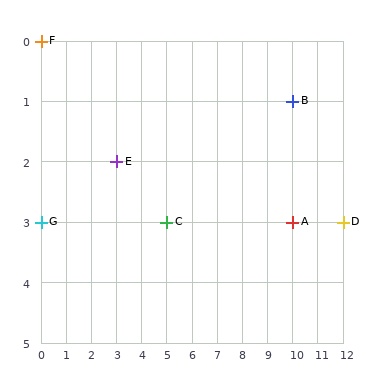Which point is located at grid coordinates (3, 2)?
Point E is at (3, 2).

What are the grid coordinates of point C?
Point C is at grid coordinates (5, 3).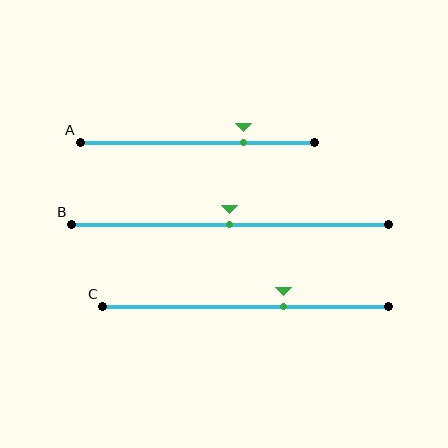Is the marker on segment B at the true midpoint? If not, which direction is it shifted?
Yes, the marker on segment B is at the true midpoint.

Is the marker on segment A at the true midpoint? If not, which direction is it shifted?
No, the marker on segment A is shifted to the right by about 20% of the segment length.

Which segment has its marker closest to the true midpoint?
Segment B has its marker closest to the true midpoint.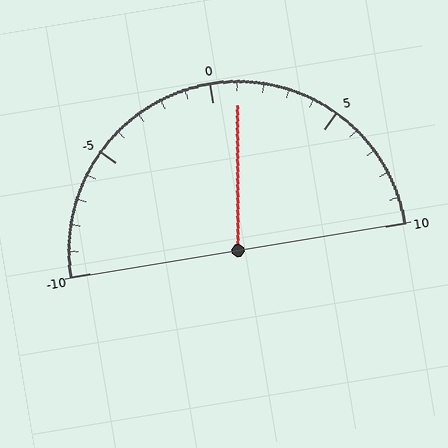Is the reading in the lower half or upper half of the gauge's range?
The reading is in the upper half of the range (-10 to 10).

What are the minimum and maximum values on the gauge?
The gauge ranges from -10 to 10.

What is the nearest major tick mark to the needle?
The nearest major tick mark is 0.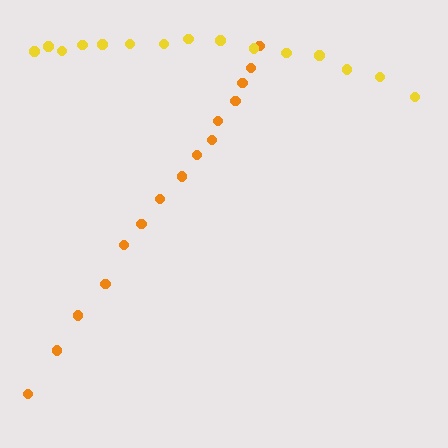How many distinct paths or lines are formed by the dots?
There are 2 distinct paths.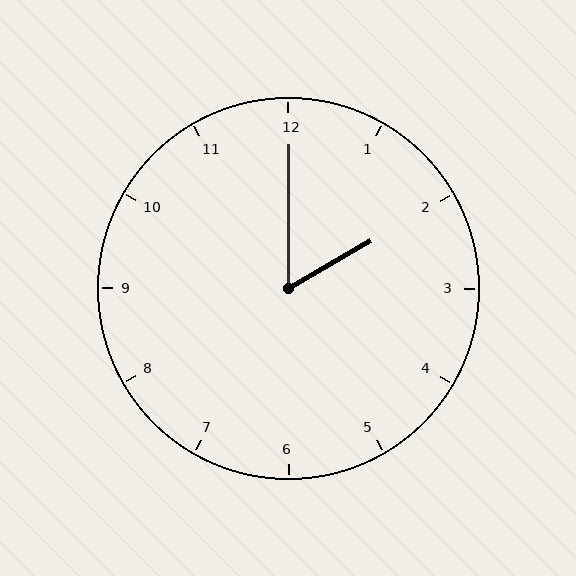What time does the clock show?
2:00.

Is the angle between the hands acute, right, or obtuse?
It is acute.